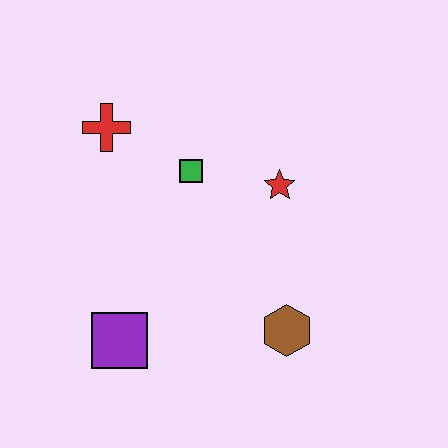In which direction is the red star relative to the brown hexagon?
The red star is above the brown hexagon.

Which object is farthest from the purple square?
The red star is farthest from the purple square.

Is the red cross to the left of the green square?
Yes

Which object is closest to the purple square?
The brown hexagon is closest to the purple square.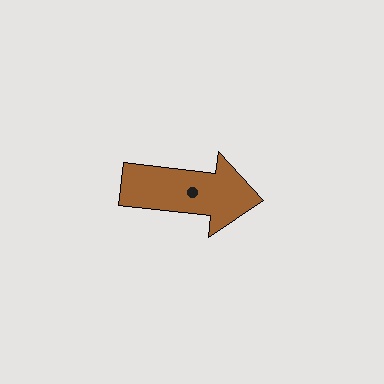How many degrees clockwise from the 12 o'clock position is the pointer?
Approximately 97 degrees.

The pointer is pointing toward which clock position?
Roughly 3 o'clock.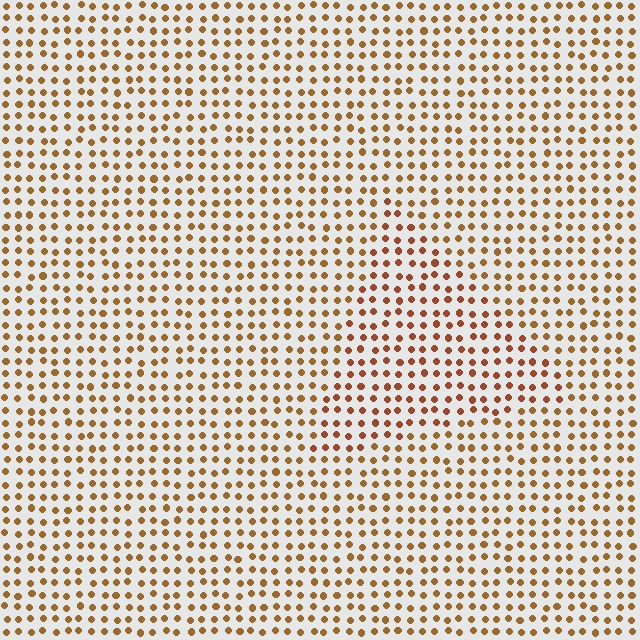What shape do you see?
I see a triangle.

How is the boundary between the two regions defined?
The boundary is defined purely by a slight shift in hue (about 18 degrees). Spacing, size, and orientation are identical on both sides.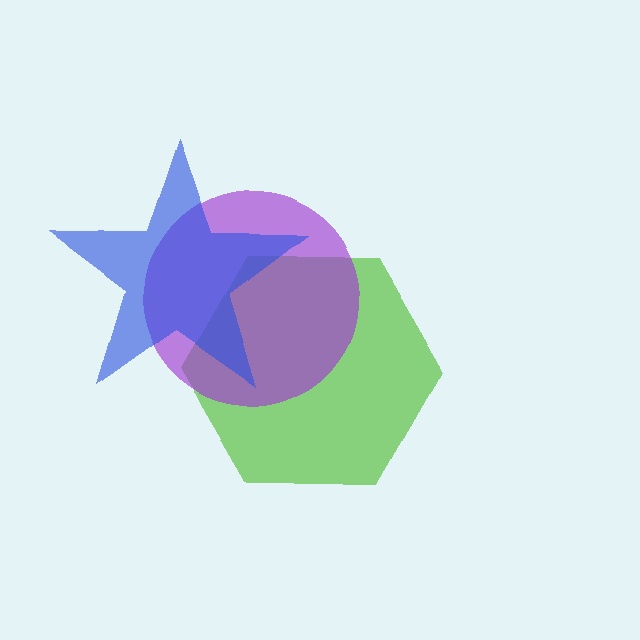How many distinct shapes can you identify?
There are 3 distinct shapes: a lime hexagon, a purple circle, a blue star.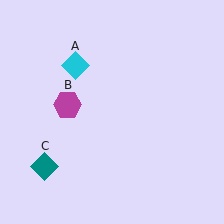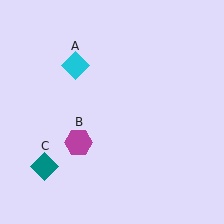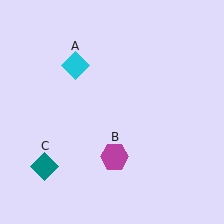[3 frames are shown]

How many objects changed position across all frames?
1 object changed position: magenta hexagon (object B).